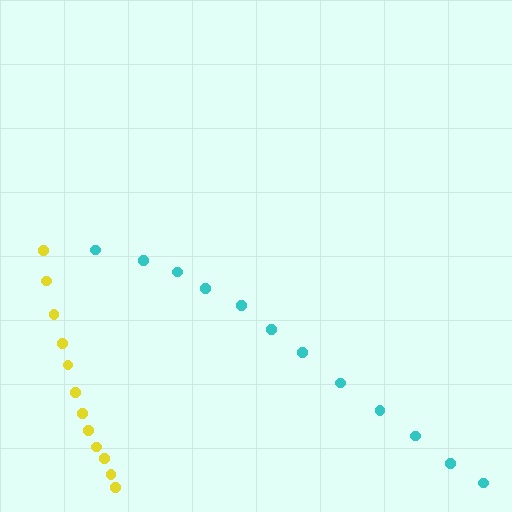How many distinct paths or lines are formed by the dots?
There are 2 distinct paths.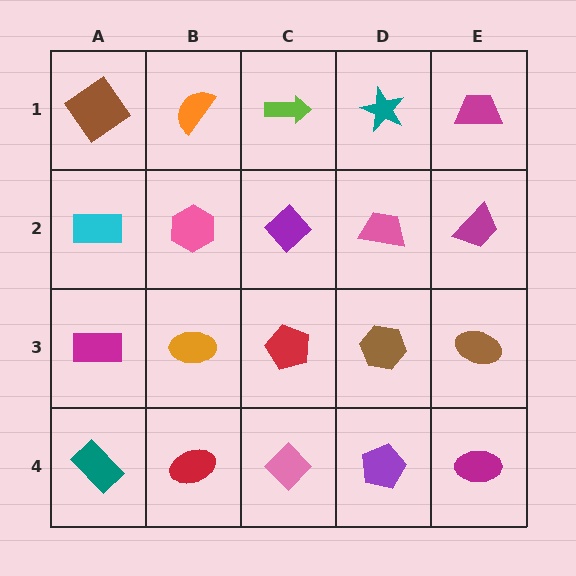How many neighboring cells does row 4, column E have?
2.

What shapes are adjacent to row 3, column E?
A magenta trapezoid (row 2, column E), a magenta ellipse (row 4, column E), a brown hexagon (row 3, column D).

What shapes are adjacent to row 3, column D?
A pink trapezoid (row 2, column D), a purple pentagon (row 4, column D), a red pentagon (row 3, column C), a brown ellipse (row 3, column E).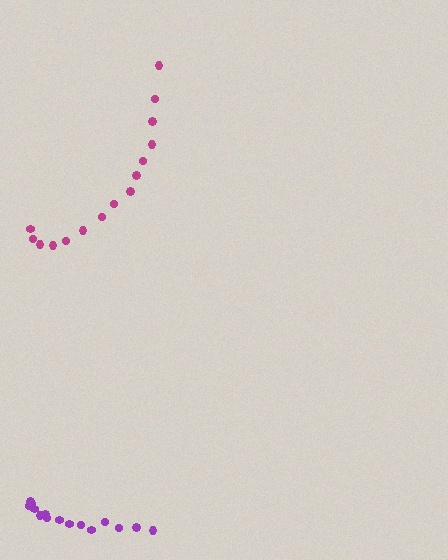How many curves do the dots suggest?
There are 2 distinct paths.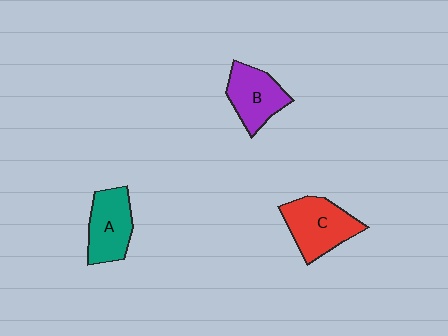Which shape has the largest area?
Shape C (red).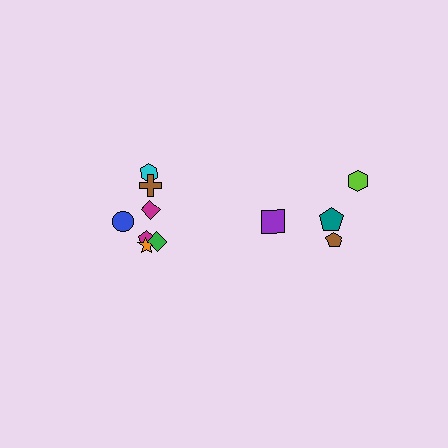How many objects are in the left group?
There are 7 objects.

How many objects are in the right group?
There are 4 objects.